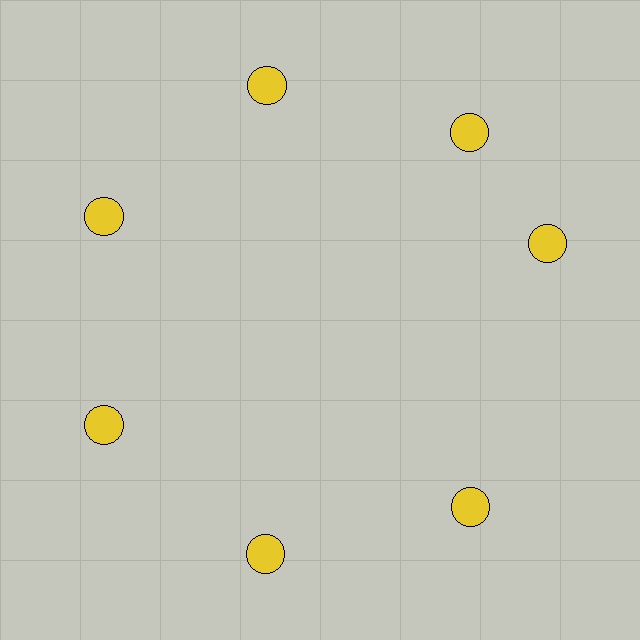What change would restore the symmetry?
The symmetry would be restored by rotating it back into even spacing with its neighbors so that all 7 circles sit at equal angles and equal distance from the center.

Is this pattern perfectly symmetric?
No. The 7 yellow circles are arranged in a ring, but one element near the 3 o'clock position is rotated out of alignment along the ring, breaking the 7-fold rotational symmetry.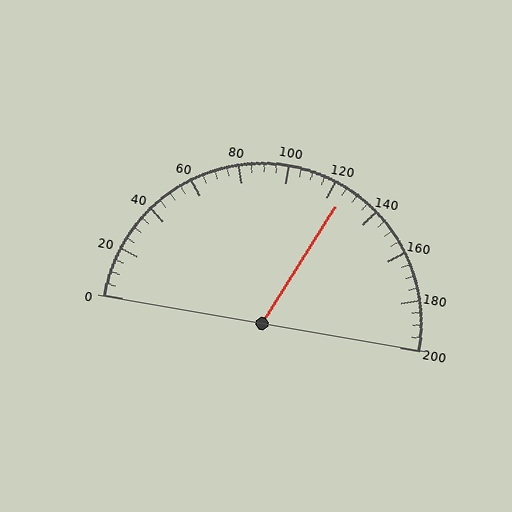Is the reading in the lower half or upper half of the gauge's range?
The reading is in the upper half of the range (0 to 200).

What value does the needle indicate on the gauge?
The needle indicates approximately 125.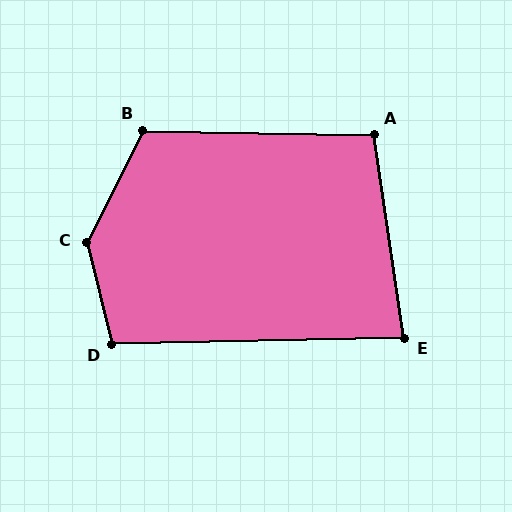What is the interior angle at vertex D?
Approximately 102 degrees (obtuse).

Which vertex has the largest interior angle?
C, at approximately 140 degrees.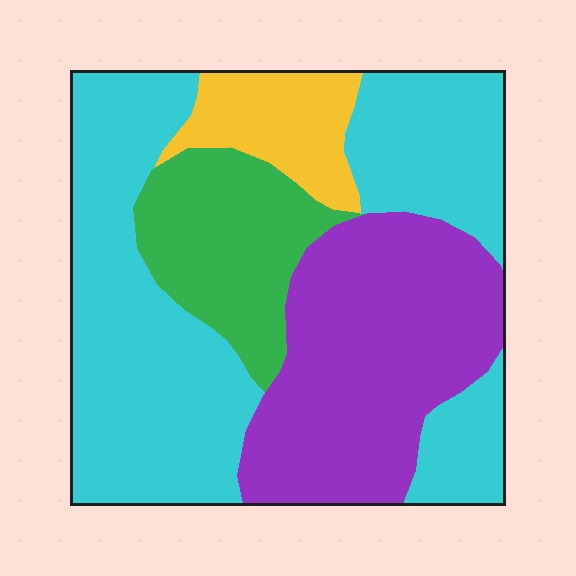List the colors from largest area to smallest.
From largest to smallest: cyan, purple, green, yellow.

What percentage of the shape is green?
Green takes up about one sixth (1/6) of the shape.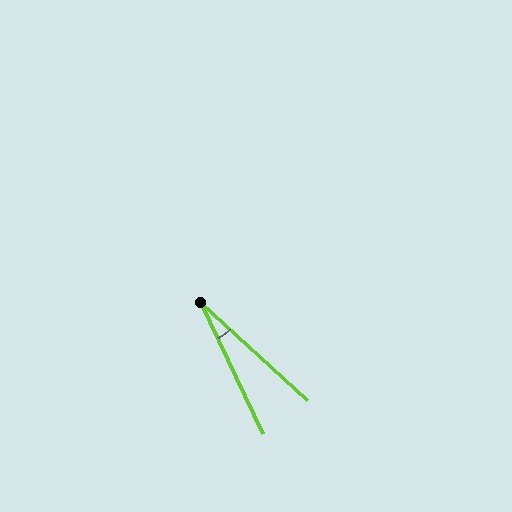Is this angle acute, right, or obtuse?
It is acute.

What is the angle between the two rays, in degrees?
Approximately 22 degrees.